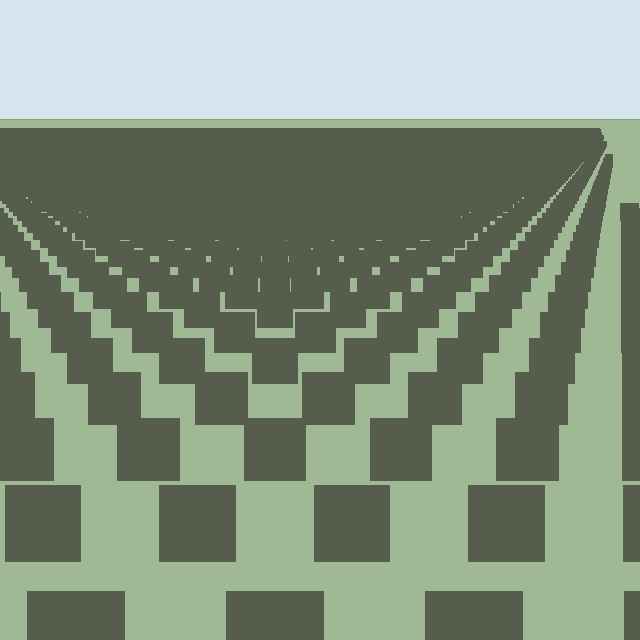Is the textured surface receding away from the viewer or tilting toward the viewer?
The surface is receding away from the viewer. Texture elements get smaller and denser toward the top.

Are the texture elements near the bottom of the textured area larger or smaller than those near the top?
Larger. Near the bottom, elements are closer to the viewer and appear at a bigger on-screen size.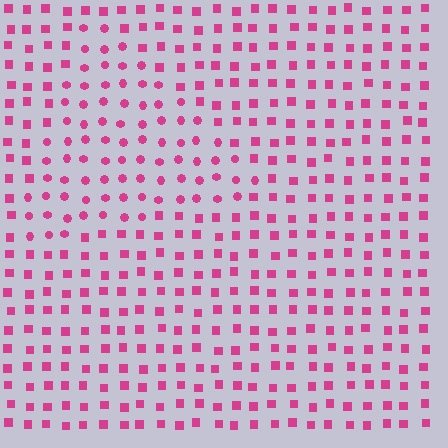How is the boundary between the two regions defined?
The boundary is defined by a change in element shape: circles inside vs. squares outside. All elements share the same color and spacing.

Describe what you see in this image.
The image is filled with small magenta elements arranged in a uniform grid. A triangle-shaped region contains circles, while the surrounding area contains squares. The boundary is defined purely by the change in element shape.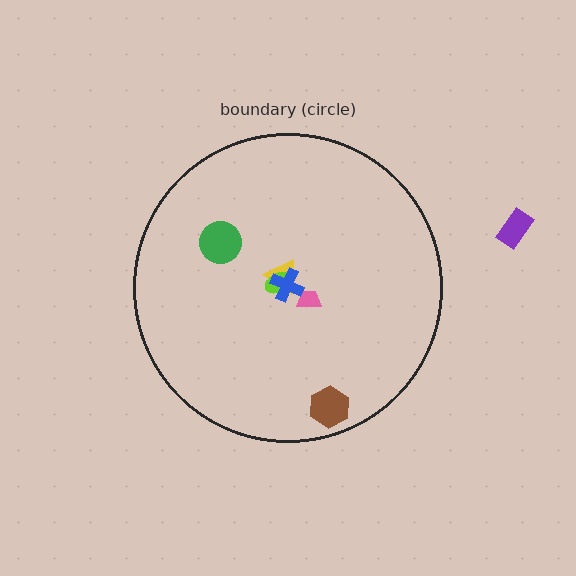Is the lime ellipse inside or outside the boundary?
Inside.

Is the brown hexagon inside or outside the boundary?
Inside.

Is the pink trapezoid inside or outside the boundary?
Inside.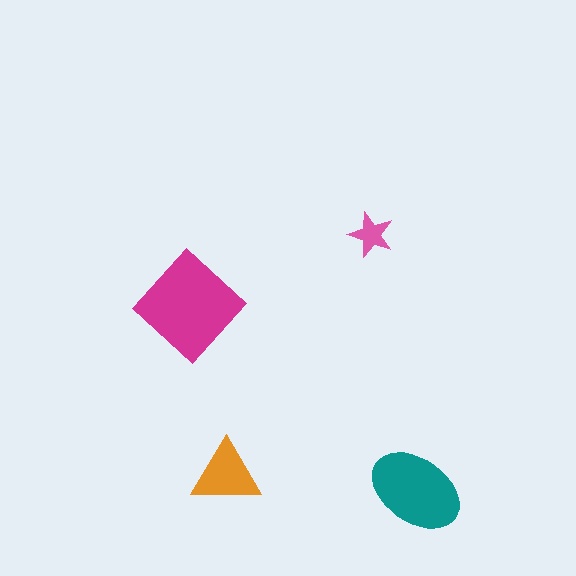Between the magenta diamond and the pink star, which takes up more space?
The magenta diamond.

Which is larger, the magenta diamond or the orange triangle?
The magenta diamond.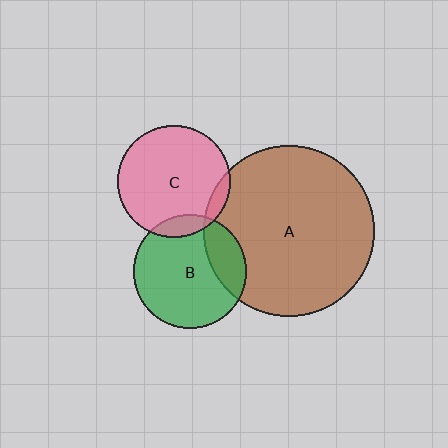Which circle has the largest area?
Circle A (brown).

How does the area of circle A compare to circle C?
Approximately 2.3 times.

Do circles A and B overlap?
Yes.